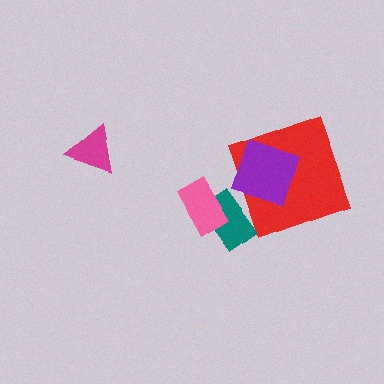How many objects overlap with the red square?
1 object overlaps with the red square.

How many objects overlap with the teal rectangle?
1 object overlaps with the teal rectangle.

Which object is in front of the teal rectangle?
The pink rectangle is in front of the teal rectangle.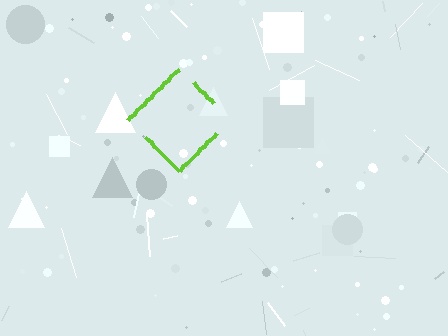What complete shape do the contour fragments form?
The contour fragments form a diamond.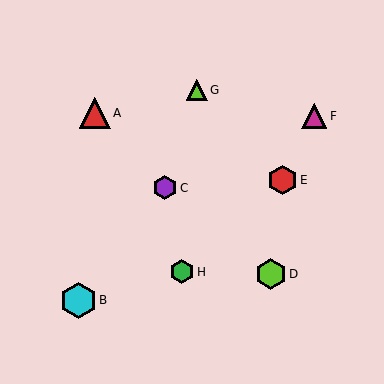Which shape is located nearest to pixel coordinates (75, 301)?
The cyan hexagon (labeled B) at (78, 300) is nearest to that location.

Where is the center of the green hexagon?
The center of the green hexagon is at (182, 272).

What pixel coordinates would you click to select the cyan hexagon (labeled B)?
Click at (78, 300) to select the cyan hexagon B.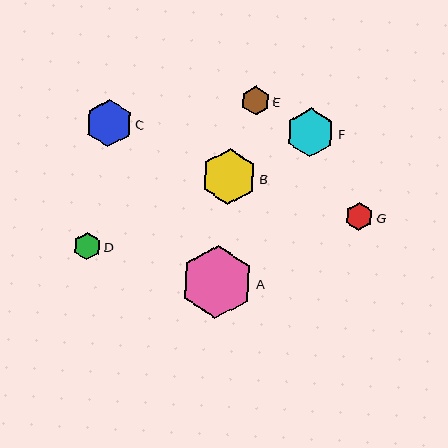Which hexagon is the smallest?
Hexagon D is the smallest with a size of approximately 28 pixels.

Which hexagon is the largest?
Hexagon A is the largest with a size of approximately 73 pixels.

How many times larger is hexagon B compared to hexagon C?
Hexagon B is approximately 1.2 times the size of hexagon C.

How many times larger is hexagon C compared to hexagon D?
Hexagon C is approximately 1.7 times the size of hexagon D.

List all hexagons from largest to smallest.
From largest to smallest: A, B, F, C, E, G, D.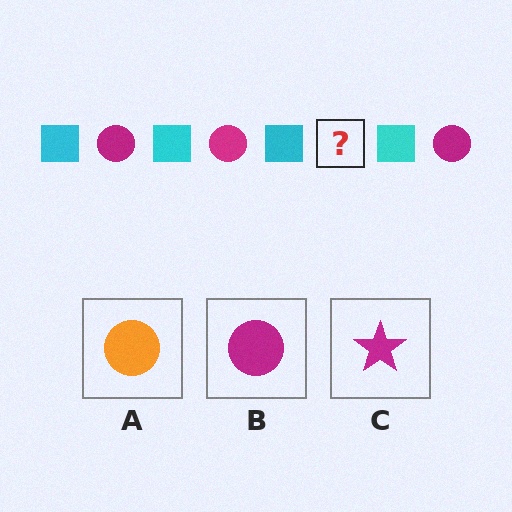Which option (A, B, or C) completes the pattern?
B.